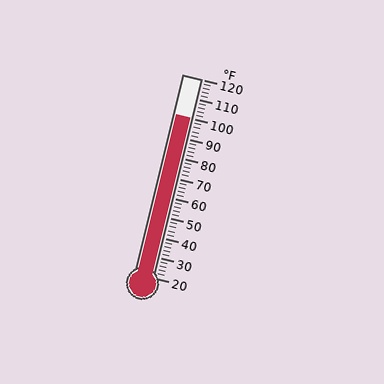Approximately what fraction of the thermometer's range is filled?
The thermometer is filled to approximately 80% of its range.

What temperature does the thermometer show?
The thermometer shows approximately 100°F.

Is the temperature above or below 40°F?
The temperature is above 40°F.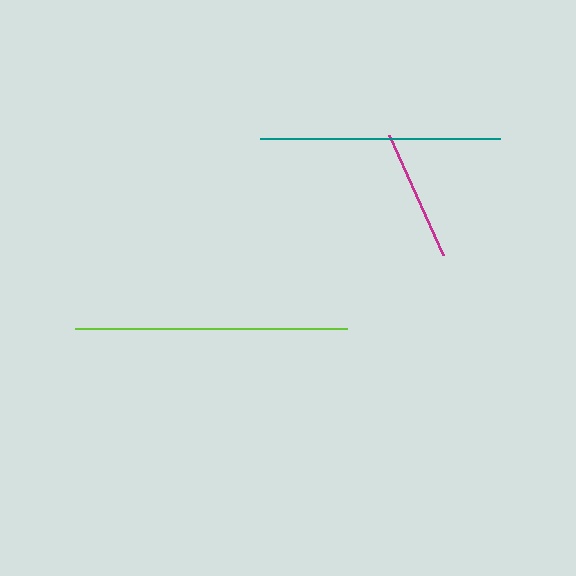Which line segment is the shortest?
The magenta line is the shortest at approximately 131 pixels.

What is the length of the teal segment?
The teal segment is approximately 240 pixels long.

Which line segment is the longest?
The lime line is the longest at approximately 272 pixels.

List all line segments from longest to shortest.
From longest to shortest: lime, teal, magenta.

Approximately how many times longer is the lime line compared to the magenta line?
The lime line is approximately 2.1 times the length of the magenta line.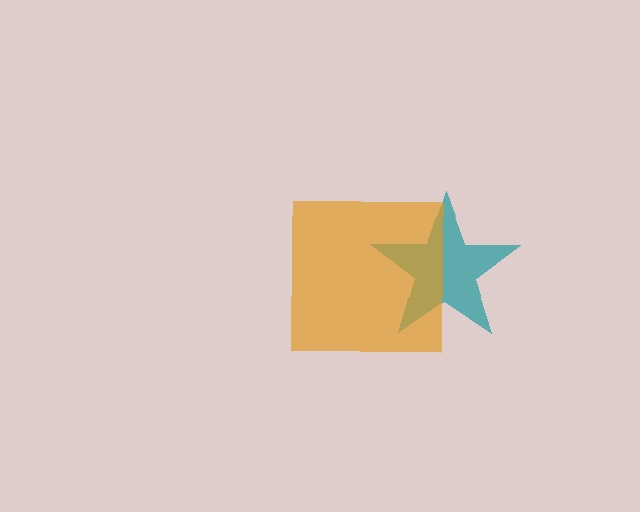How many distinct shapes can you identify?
There are 2 distinct shapes: a teal star, an orange square.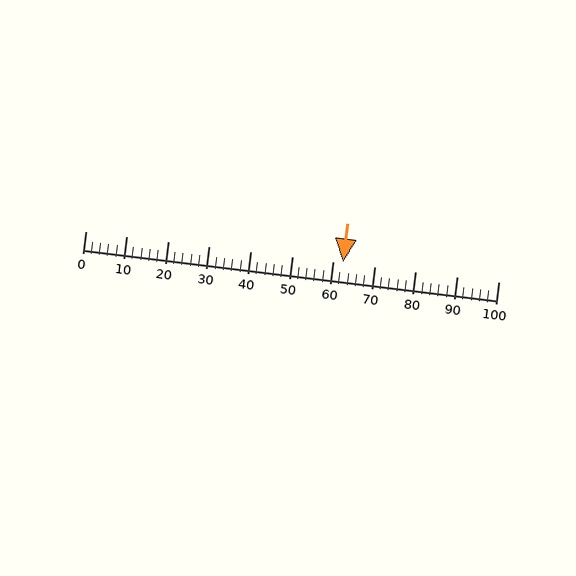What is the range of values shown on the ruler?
The ruler shows values from 0 to 100.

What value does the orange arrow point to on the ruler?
The orange arrow points to approximately 62.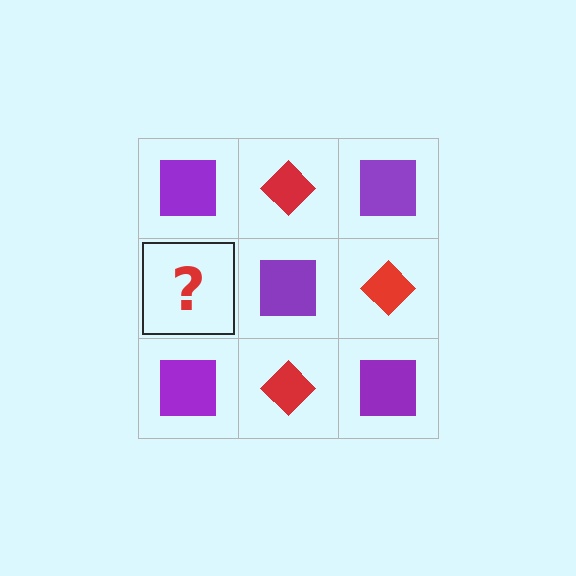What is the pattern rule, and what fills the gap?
The rule is that it alternates purple square and red diamond in a checkerboard pattern. The gap should be filled with a red diamond.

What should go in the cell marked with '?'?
The missing cell should contain a red diamond.